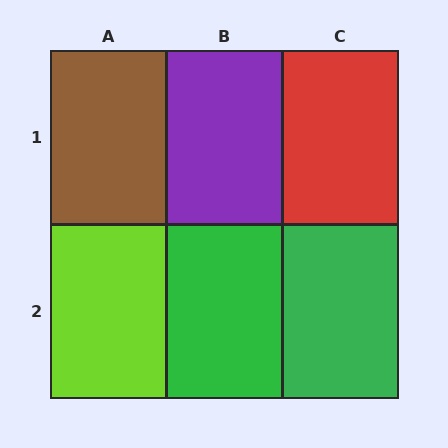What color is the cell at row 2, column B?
Green.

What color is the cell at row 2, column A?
Lime.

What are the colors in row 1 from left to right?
Brown, purple, red.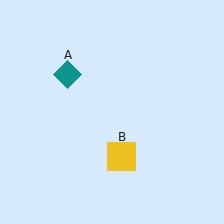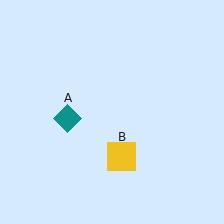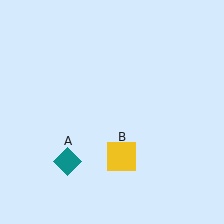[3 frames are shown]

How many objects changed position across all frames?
1 object changed position: teal diamond (object A).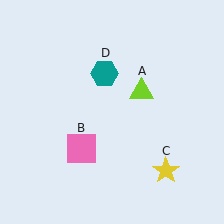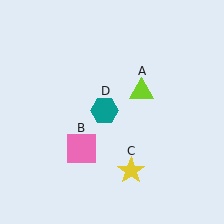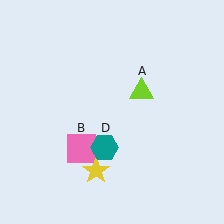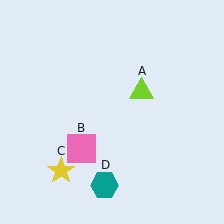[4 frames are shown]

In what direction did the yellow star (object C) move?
The yellow star (object C) moved left.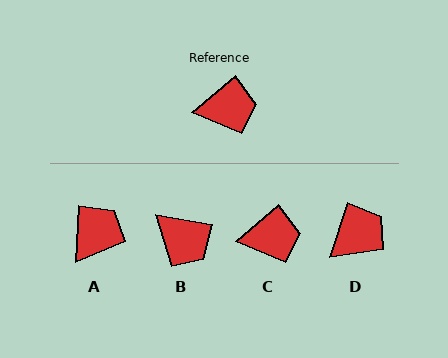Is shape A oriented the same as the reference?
No, it is off by about 47 degrees.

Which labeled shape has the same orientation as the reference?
C.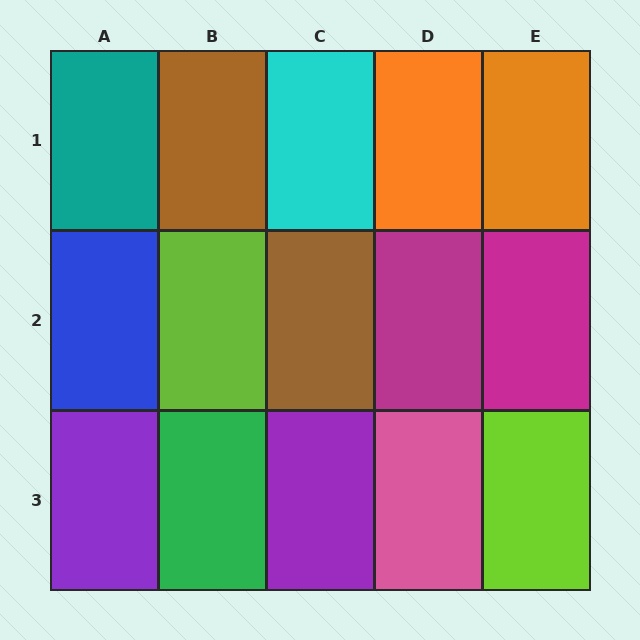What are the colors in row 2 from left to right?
Blue, lime, brown, magenta, magenta.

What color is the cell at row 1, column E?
Orange.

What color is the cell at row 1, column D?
Orange.